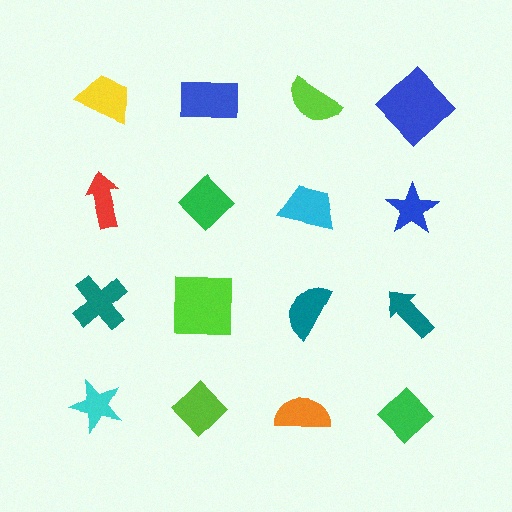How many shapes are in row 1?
4 shapes.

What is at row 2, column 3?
A cyan trapezoid.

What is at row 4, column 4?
A green diamond.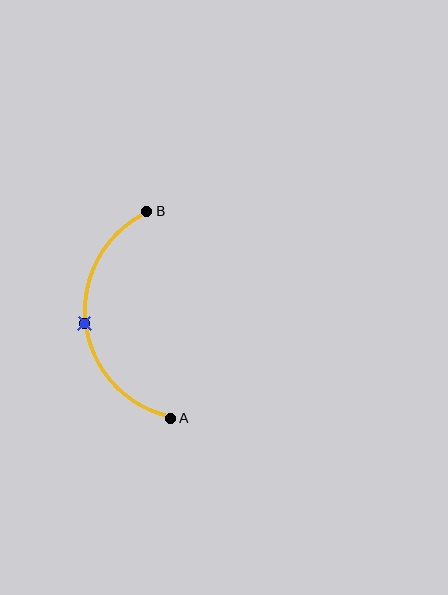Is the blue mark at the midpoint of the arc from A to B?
Yes. The blue mark lies on the arc at equal arc-length from both A and B — it is the arc midpoint.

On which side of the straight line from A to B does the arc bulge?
The arc bulges to the left of the straight line connecting A and B.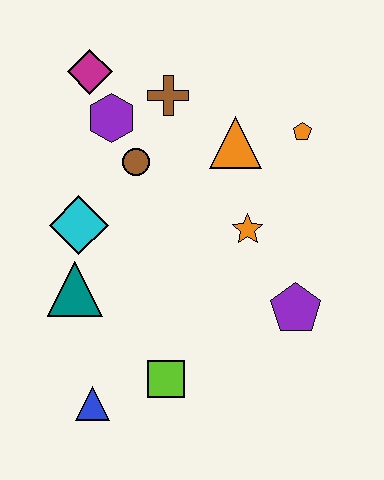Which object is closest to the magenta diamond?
The purple hexagon is closest to the magenta diamond.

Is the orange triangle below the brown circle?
No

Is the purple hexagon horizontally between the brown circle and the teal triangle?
Yes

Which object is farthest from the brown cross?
The blue triangle is farthest from the brown cross.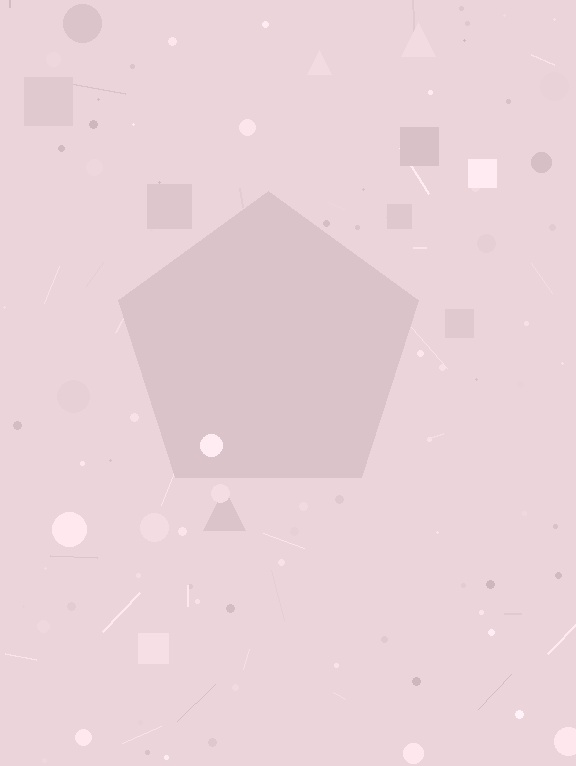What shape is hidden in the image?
A pentagon is hidden in the image.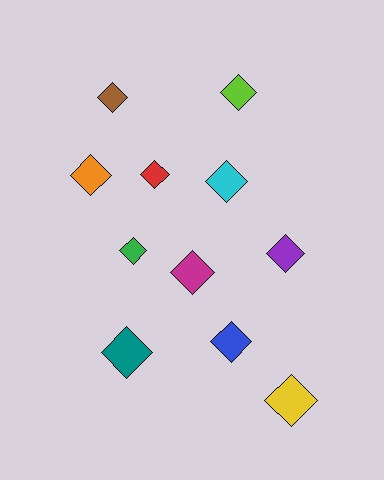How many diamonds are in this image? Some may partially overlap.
There are 11 diamonds.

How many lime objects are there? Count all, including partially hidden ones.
There is 1 lime object.